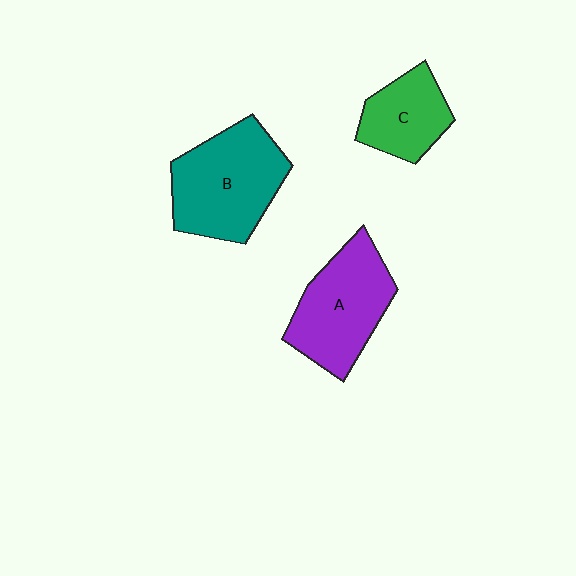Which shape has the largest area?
Shape B (teal).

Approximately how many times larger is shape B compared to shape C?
Approximately 1.7 times.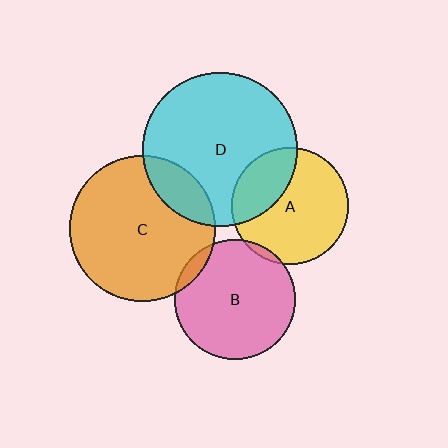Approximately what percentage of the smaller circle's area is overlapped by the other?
Approximately 5%.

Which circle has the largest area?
Circle D (cyan).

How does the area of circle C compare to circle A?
Approximately 1.6 times.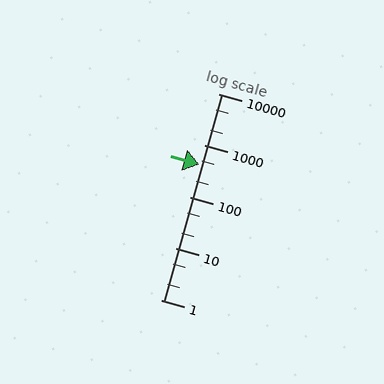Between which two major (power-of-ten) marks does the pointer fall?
The pointer is between 100 and 1000.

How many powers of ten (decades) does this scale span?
The scale spans 4 decades, from 1 to 10000.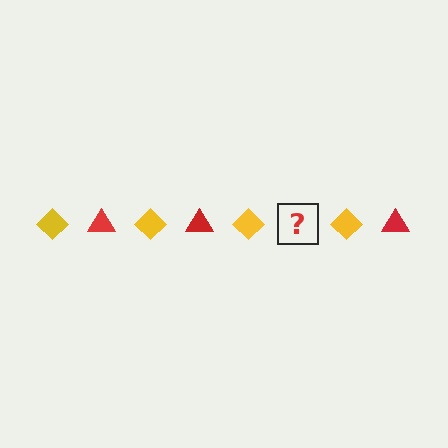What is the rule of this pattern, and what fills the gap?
The rule is that the pattern alternates between yellow diamond and red triangle. The gap should be filled with a red triangle.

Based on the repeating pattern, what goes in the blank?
The blank should be a red triangle.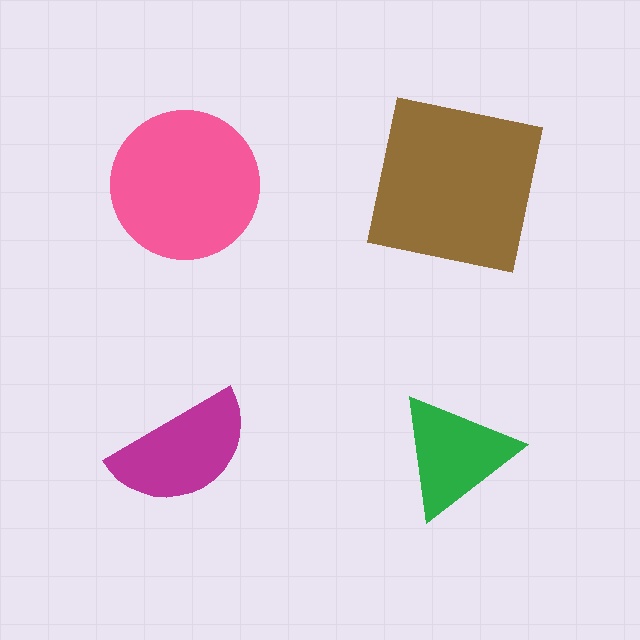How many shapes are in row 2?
2 shapes.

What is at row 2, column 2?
A green triangle.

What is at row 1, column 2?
A brown square.